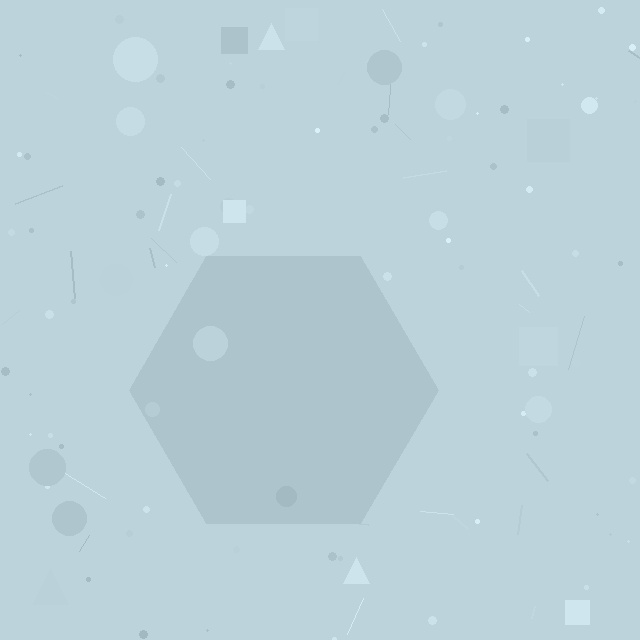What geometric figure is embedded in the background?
A hexagon is embedded in the background.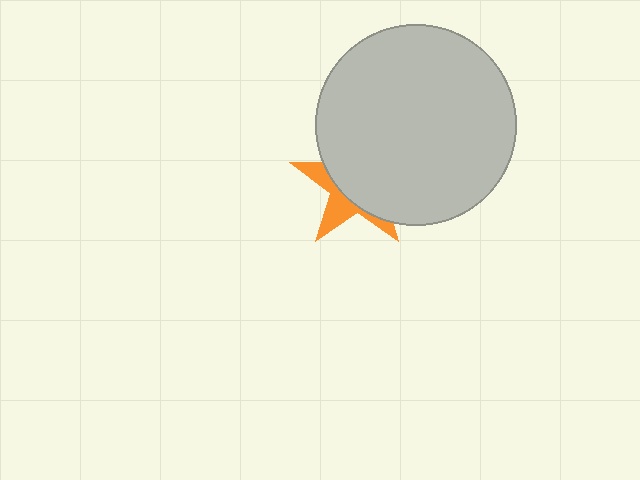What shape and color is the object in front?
The object in front is a light gray circle.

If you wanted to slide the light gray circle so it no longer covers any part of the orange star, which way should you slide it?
Slide it toward the upper-right — that is the most direct way to separate the two shapes.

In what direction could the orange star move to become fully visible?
The orange star could move toward the lower-left. That would shift it out from behind the light gray circle entirely.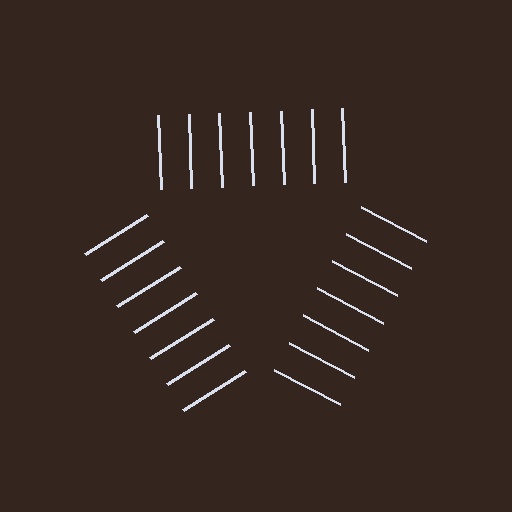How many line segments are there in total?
21 — 7 along each of the 3 edges.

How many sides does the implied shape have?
3 sides — the line-ends trace a triangle.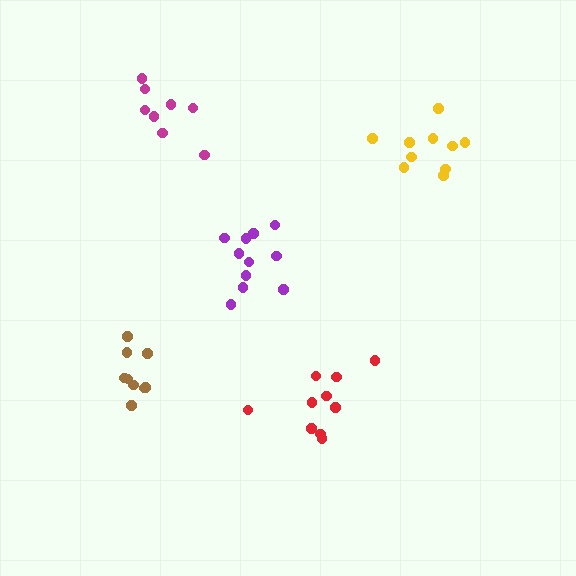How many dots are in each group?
Group 1: 9 dots, Group 2: 10 dots, Group 3: 10 dots, Group 4: 11 dots, Group 5: 8 dots (48 total).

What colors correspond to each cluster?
The clusters are colored: brown, yellow, red, purple, magenta.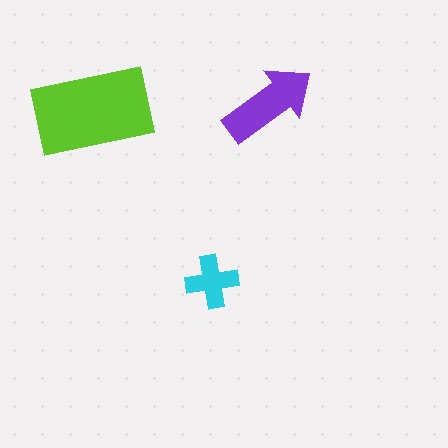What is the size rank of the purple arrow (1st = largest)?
2nd.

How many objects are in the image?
There are 3 objects in the image.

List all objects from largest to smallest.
The lime rectangle, the purple arrow, the cyan cross.